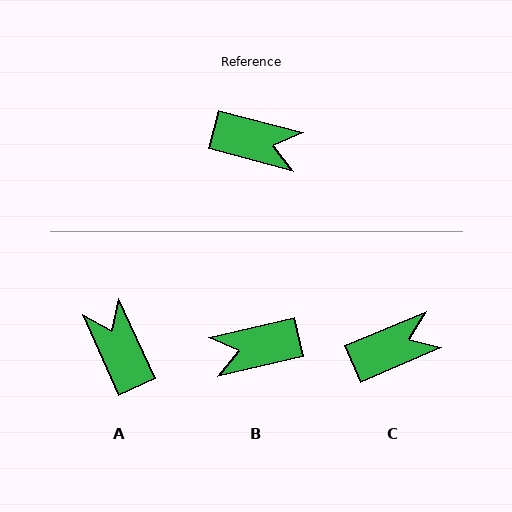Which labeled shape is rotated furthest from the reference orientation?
B, about 152 degrees away.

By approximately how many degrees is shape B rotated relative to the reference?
Approximately 152 degrees clockwise.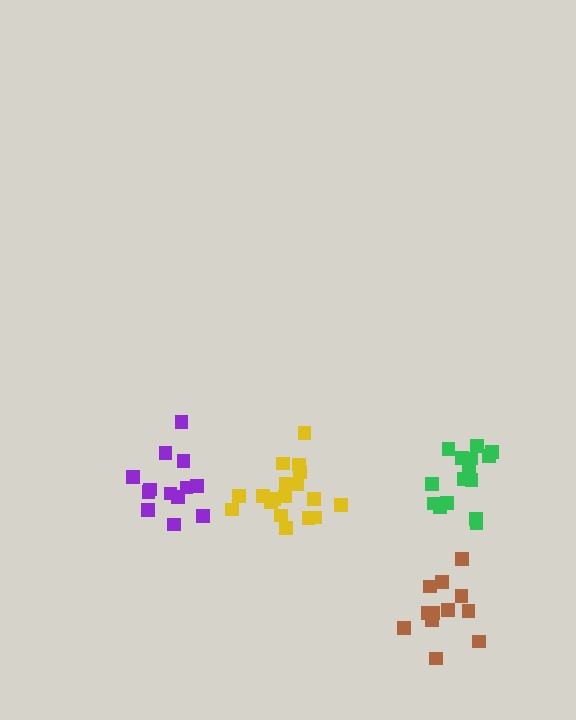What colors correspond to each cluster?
The clusters are colored: purple, yellow, green, brown.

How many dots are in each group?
Group 1: 13 dots, Group 2: 18 dots, Group 3: 15 dots, Group 4: 12 dots (58 total).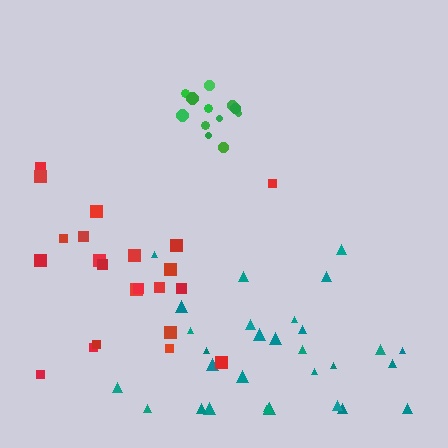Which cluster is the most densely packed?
Green.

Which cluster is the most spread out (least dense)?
Red.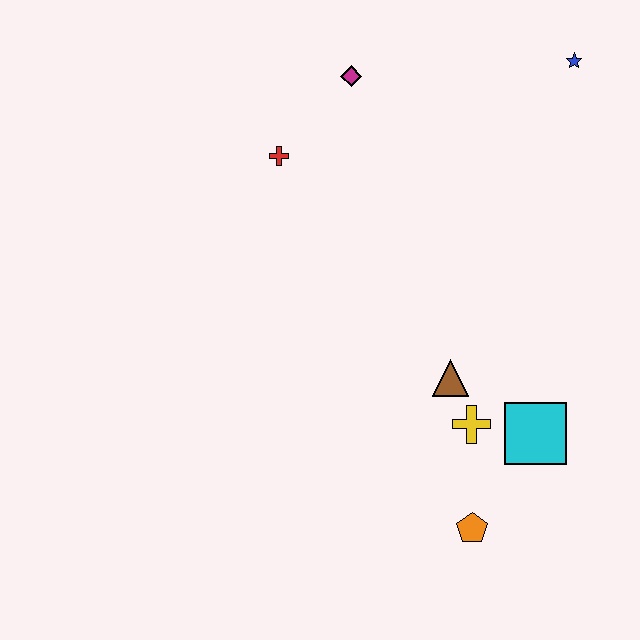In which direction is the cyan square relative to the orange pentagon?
The cyan square is above the orange pentagon.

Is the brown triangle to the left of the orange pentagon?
Yes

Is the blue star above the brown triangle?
Yes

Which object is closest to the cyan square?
The yellow cross is closest to the cyan square.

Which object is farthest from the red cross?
The orange pentagon is farthest from the red cross.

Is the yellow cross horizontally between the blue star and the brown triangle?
Yes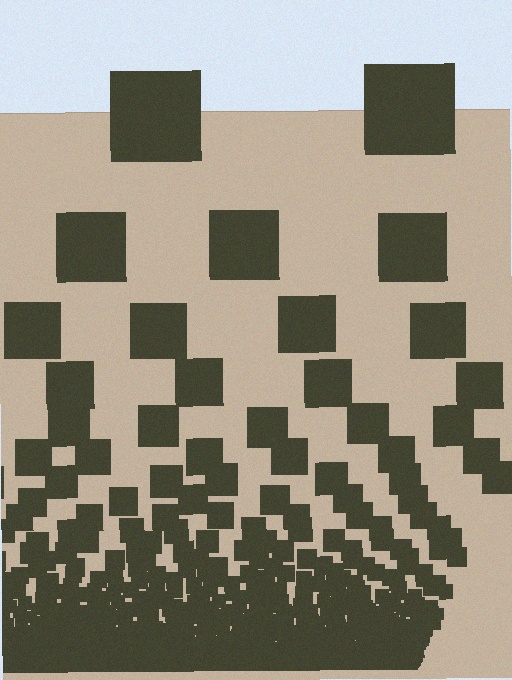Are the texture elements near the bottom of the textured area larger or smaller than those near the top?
Smaller. The gradient is inverted — elements near the bottom are smaller and denser.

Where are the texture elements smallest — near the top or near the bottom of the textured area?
Near the bottom.